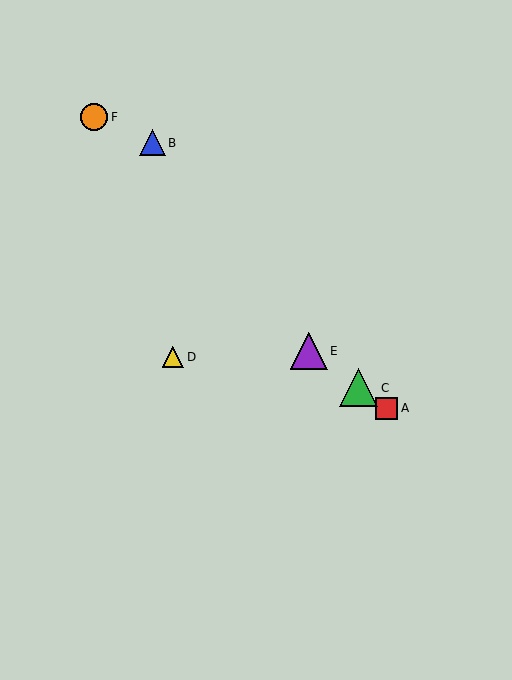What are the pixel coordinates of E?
Object E is at (309, 351).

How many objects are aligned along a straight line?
3 objects (A, C, E) are aligned along a straight line.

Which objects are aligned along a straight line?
Objects A, C, E are aligned along a straight line.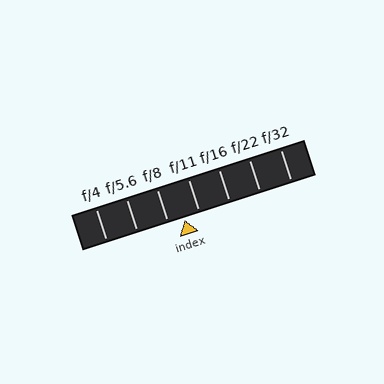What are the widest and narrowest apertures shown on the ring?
The widest aperture shown is f/4 and the narrowest is f/32.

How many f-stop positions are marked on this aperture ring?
There are 7 f-stop positions marked.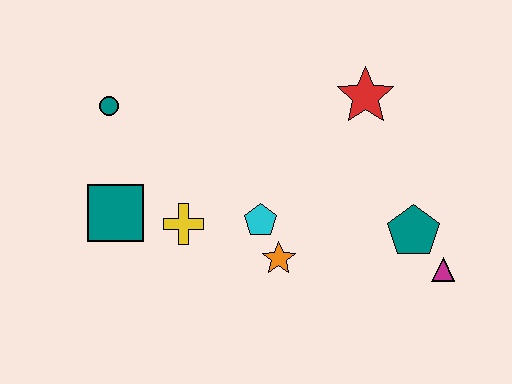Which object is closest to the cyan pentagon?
The orange star is closest to the cyan pentagon.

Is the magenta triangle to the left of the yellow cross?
No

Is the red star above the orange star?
Yes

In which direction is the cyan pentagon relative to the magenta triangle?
The cyan pentagon is to the left of the magenta triangle.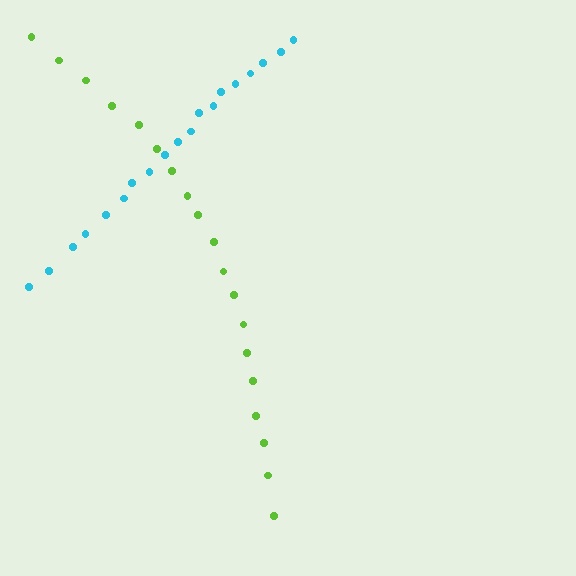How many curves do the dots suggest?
There are 2 distinct paths.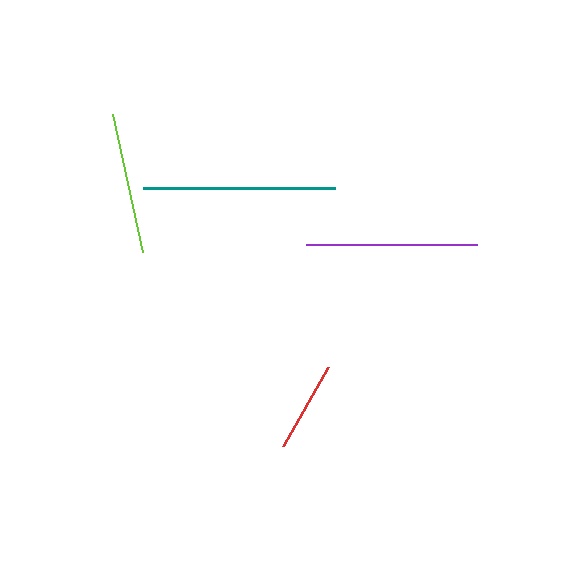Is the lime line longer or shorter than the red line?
The lime line is longer than the red line.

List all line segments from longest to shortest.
From longest to shortest: teal, purple, lime, red.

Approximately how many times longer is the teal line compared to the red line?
The teal line is approximately 2.1 times the length of the red line.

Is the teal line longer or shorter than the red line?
The teal line is longer than the red line.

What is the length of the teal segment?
The teal segment is approximately 192 pixels long.